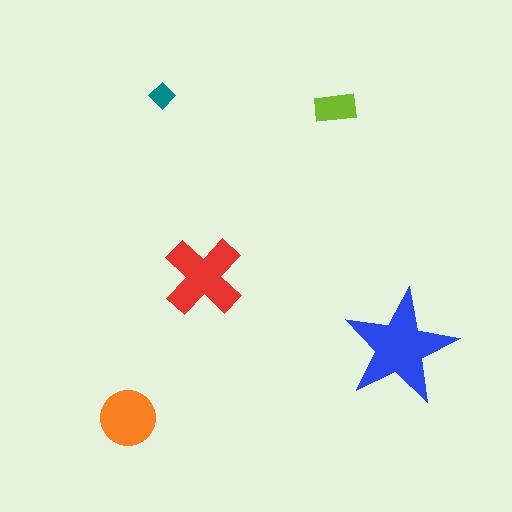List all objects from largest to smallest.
The blue star, the red cross, the orange circle, the lime rectangle, the teal diamond.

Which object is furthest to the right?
The blue star is rightmost.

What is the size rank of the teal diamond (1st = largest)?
5th.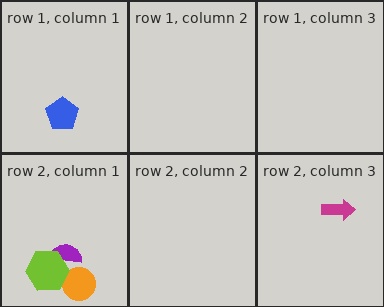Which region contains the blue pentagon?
The row 1, column 1 region.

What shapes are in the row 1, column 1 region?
The blue pentagon.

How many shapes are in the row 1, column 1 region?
1.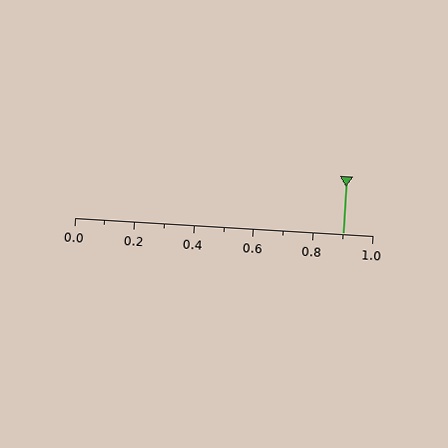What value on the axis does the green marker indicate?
The marker indicates approximately 0.9.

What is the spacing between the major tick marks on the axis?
The major ticks are spaced 0.2 apart.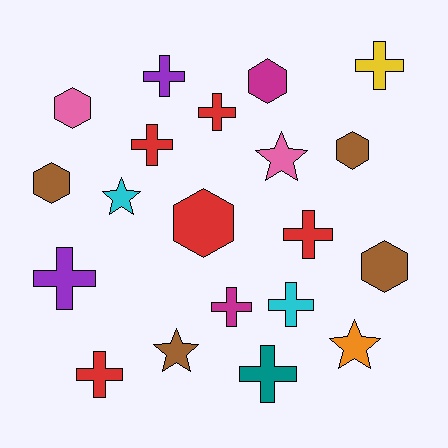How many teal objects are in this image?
There is 1 teal object.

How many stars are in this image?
There are 4 stars.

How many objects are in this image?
There are 20 objects.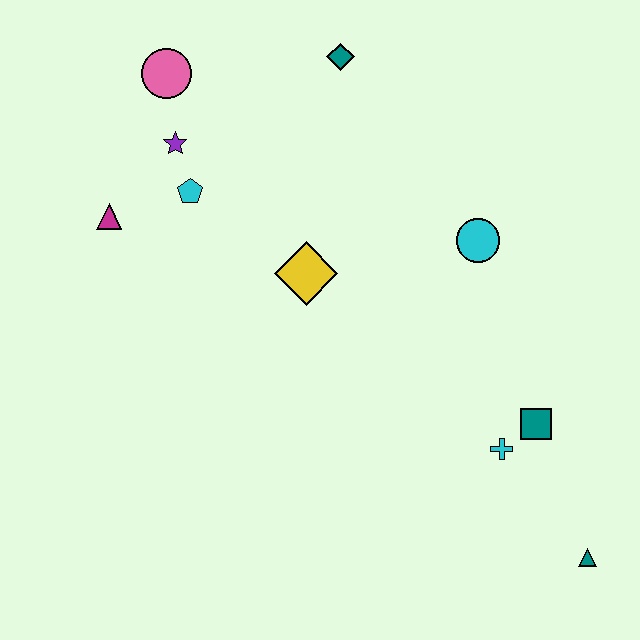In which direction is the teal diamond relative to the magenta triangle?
The teal diamond is to the right of the magenta triangle.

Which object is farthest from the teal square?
The pink circle is farthest from the teal square.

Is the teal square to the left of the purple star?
No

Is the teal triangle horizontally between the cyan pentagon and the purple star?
No